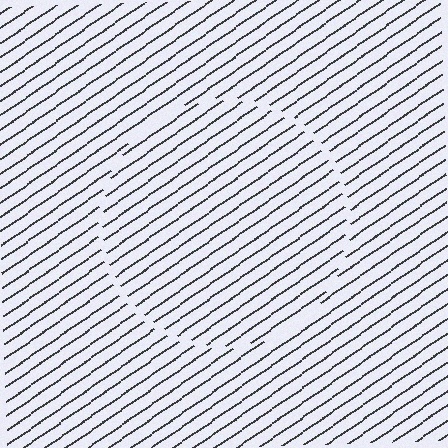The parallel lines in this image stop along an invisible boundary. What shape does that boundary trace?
An illusory circle. The interior of the shape contains the same grating, shifted by half a period — the contour is defined by the phase discontinuity where line-ends from the inner and outer gratings abut.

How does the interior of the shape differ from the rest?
The interior of the shape contains the same grating, shifted by half a period — the contour is defined by the phase discontinuity where line-ends from the inner and outer gratings abut.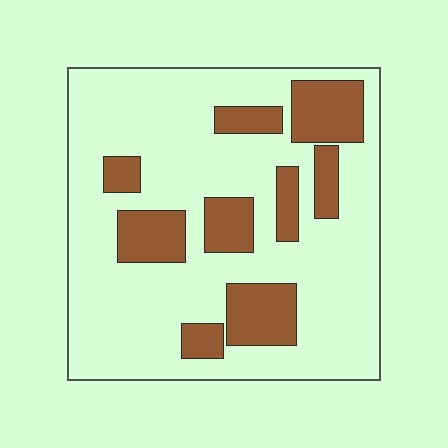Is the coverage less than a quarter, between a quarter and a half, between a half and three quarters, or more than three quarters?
Less than a quarter.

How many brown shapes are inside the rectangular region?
9.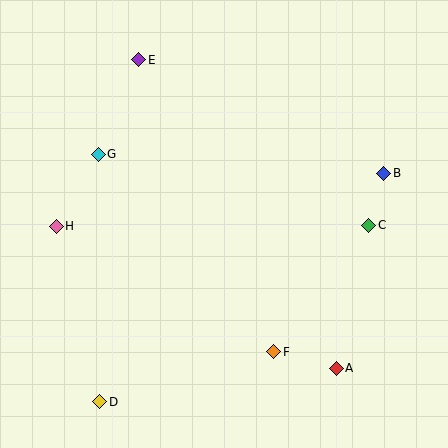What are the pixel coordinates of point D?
Point D is at (100, 402).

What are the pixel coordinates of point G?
Point G is at (98, 154).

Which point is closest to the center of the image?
Point F at (274, 352) is closest to the center.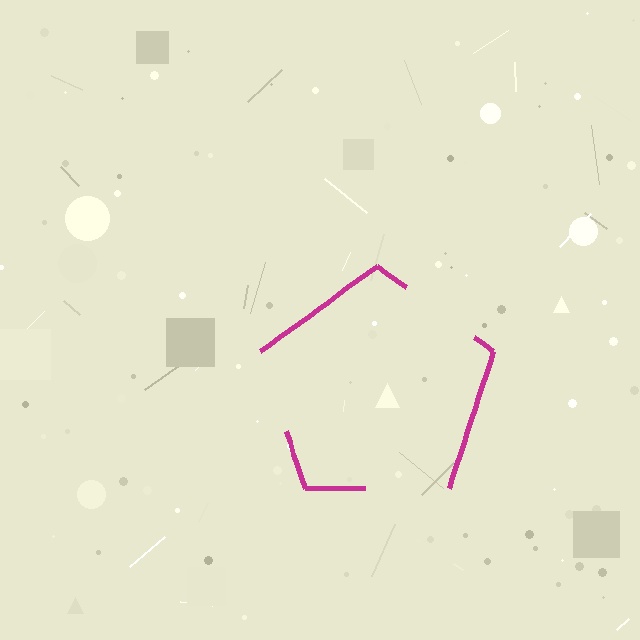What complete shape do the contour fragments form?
The contour fragments form a pentagon.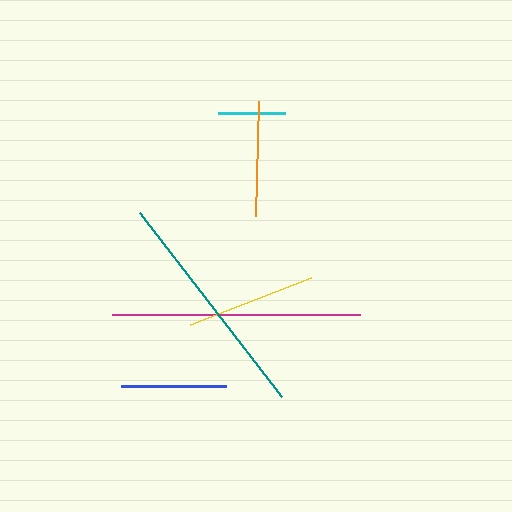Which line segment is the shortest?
The cyan line is the shortest at approximately 66 pixels.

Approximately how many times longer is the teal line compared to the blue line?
The teal line is approximately 2.2 times the length of the blue line.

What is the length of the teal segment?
The teal segment is approximately 232 pixels long.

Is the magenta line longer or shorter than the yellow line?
The magenta line is longer than the yellow line.